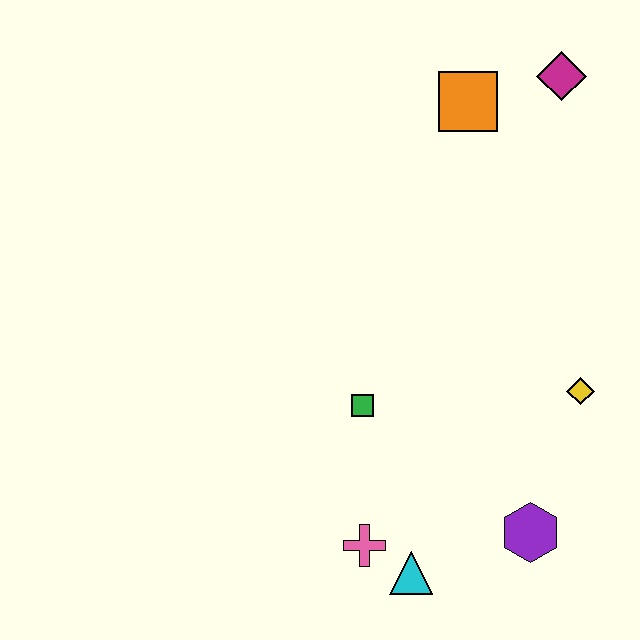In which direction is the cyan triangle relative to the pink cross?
The cyan triangle is to the right of the pink cross.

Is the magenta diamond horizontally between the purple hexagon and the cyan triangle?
No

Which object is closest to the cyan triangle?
The pink cross is closest to the cyan triangle.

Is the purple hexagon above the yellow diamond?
No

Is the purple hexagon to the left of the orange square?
No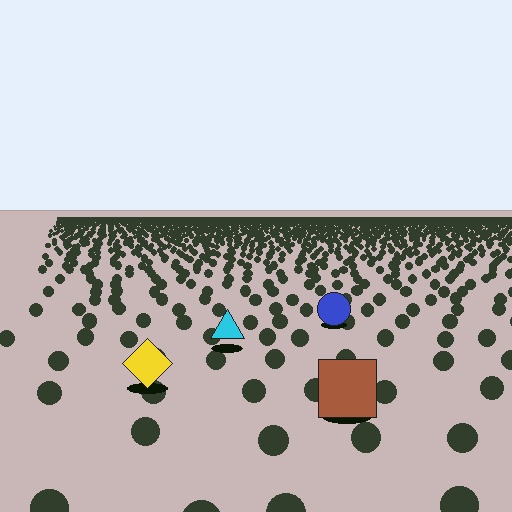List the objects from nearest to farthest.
From nearest to farthest: the brown square, the yellow diamond, the cyan triangle, the blue circle.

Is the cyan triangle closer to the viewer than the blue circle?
Yes. The cyan triangle is closer — you can tell from the texture gradient: the ground texture is coarser near it.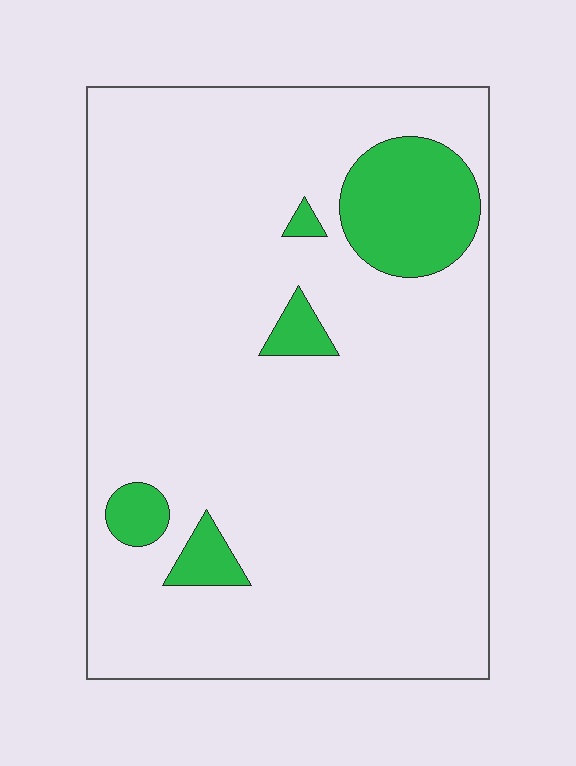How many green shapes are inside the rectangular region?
5.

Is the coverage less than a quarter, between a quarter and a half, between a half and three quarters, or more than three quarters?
Less than a quarter.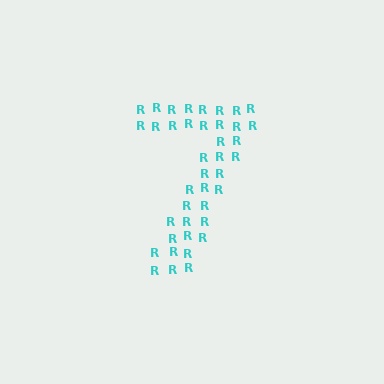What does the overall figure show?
The overall figure shows the digit 7.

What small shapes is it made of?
It is made of small letter R's.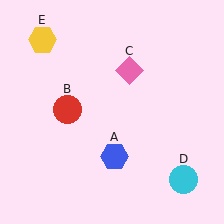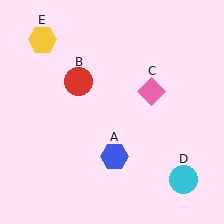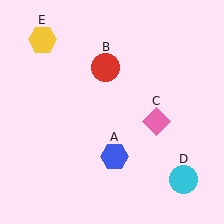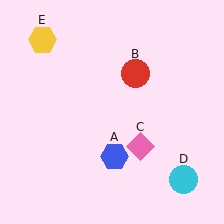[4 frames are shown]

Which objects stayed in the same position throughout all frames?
Blue hexagon (object A) and cyan circle (object D) and yellow hexagon (object E) remained stationary.